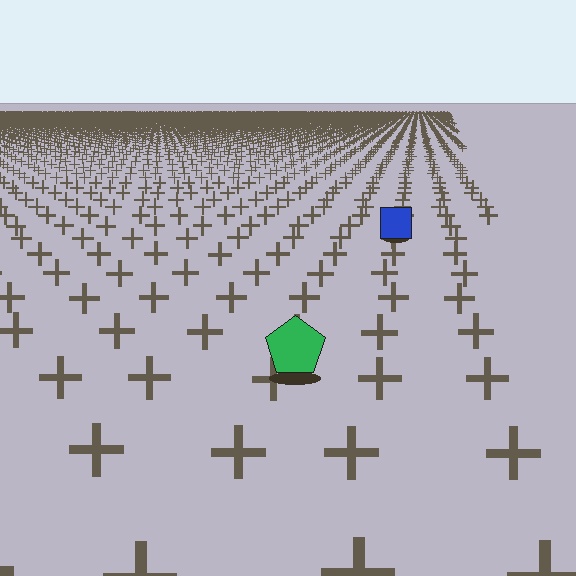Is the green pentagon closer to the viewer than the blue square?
Yes. The green pentagon is closer — you can tell from the texture gradient: the ground texture is coarser near it.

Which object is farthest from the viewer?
The blue square is farthest from the viewer. It appears smaller and the ground texture around it is denser.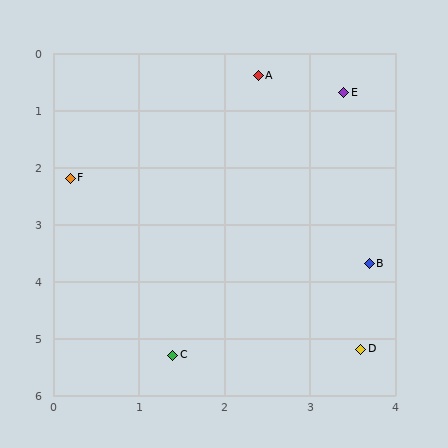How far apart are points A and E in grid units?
Points A and E are about 1.0 grid units apart.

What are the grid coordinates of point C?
Point C is at approximately (1.4, 5.3).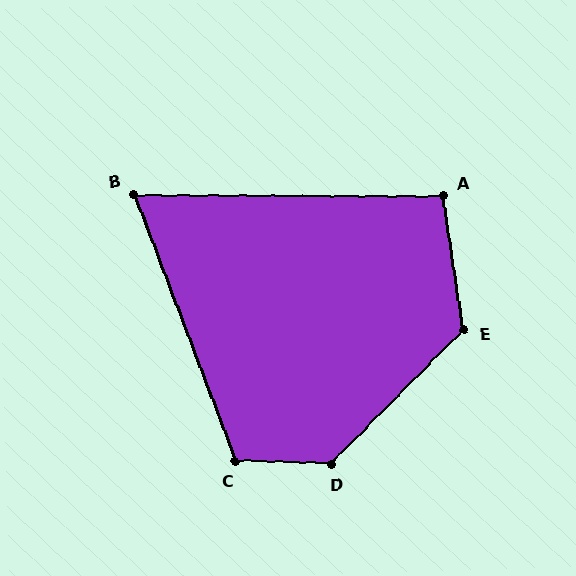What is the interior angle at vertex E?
Approximately 126 degrees (obtuse).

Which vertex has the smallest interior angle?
B, at approximately 69 degrees.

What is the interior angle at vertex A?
Approximately 99 degrees (obtuse).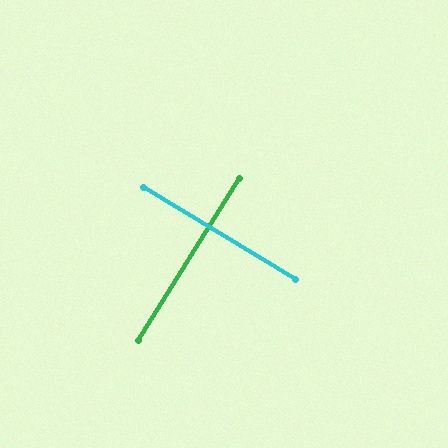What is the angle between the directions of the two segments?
Approximately 89 degrees.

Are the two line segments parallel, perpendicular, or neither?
Perpendicular — they meet at approximately 89°.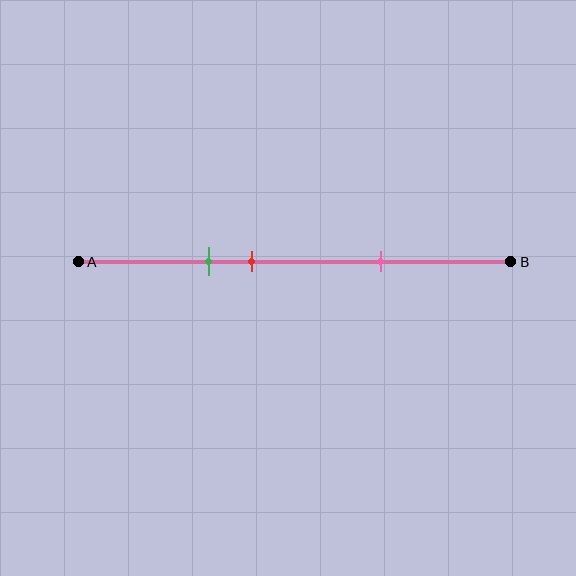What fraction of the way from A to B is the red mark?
The red mark is approximately 40% (0.4) of the way from A to B.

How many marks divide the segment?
There are 3 marks dividing the segment.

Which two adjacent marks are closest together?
The green and red marks are the closest adjacent pair.